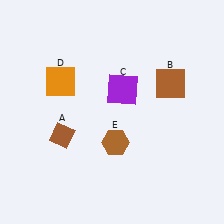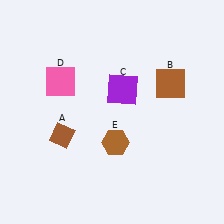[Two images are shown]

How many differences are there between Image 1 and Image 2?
There is 1 difference between the two images.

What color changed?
The square (D) changed from orange in Image 1 to pink in Image 2.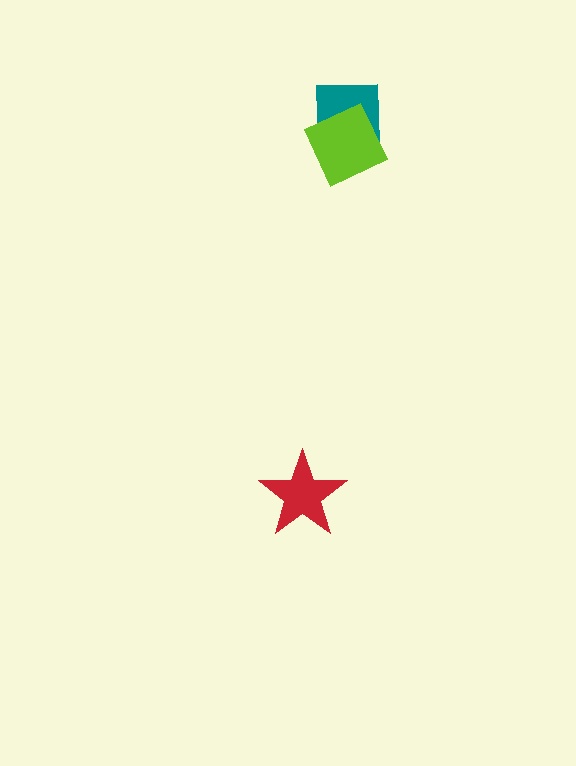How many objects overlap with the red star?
0 objects overlap with the red star.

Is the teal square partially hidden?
Yes, it is partially covered by another shape.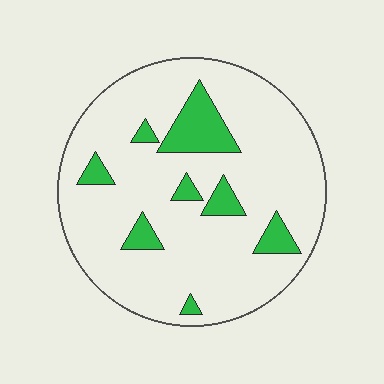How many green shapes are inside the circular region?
8.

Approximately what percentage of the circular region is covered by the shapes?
Approximately 15%.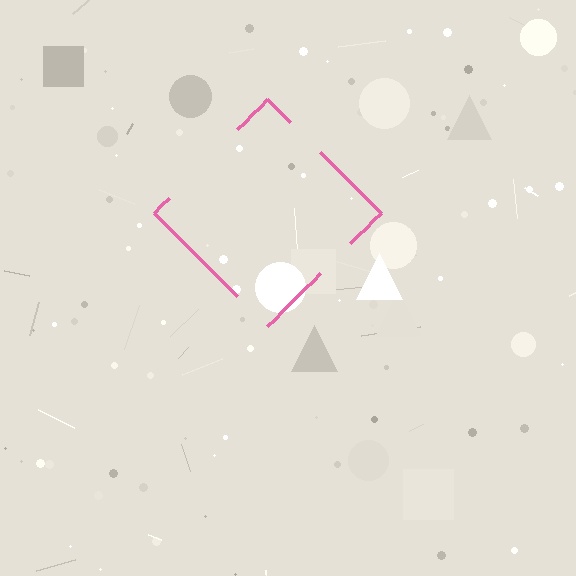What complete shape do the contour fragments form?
The contour fragments form a diamond.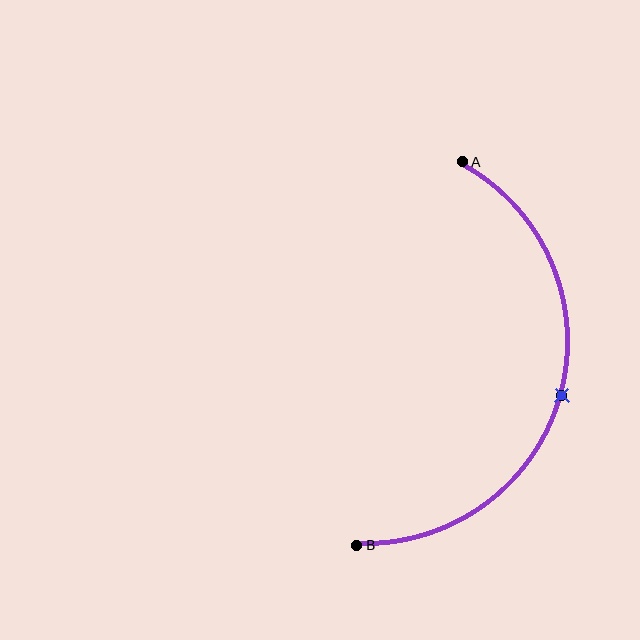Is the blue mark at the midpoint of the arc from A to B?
Yes. The blue mark lies on the arc at equal arc-length from both A and B — it is the arc midpoint.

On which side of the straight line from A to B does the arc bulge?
The arc bulges to the right of the straight line connecting A and B.